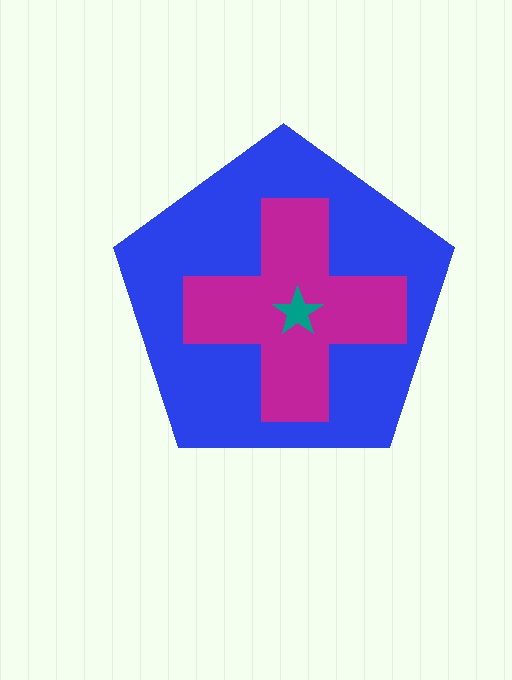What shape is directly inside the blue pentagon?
The magenta cross.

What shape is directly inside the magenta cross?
The teal star.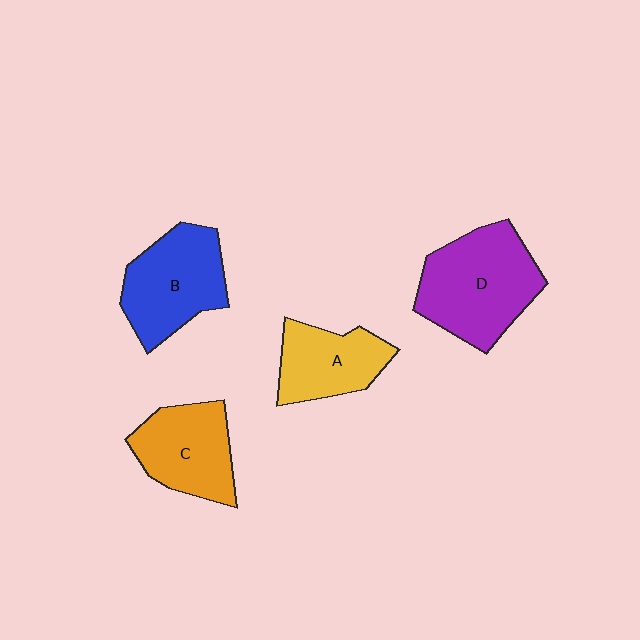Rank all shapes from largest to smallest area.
From largest to smallest: D (purple), B (blue), C (orange), A (yellow).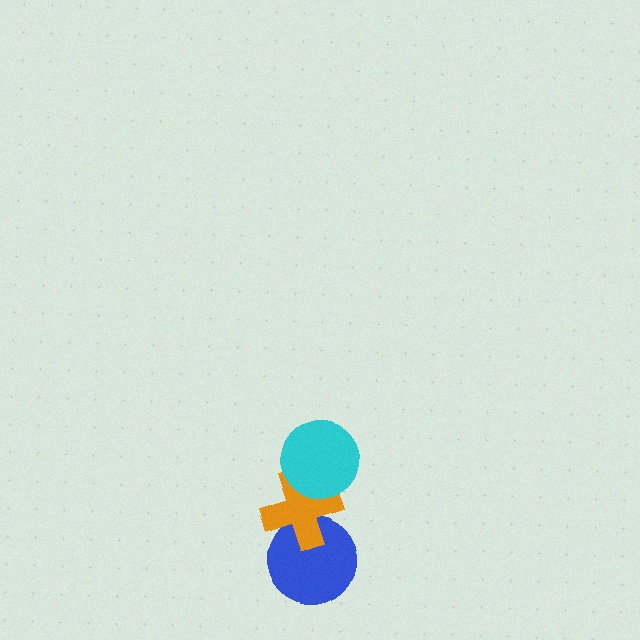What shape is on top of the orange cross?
The cyan circle is on top of the orange cross.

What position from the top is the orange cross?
The orange cross is 2nd from the top.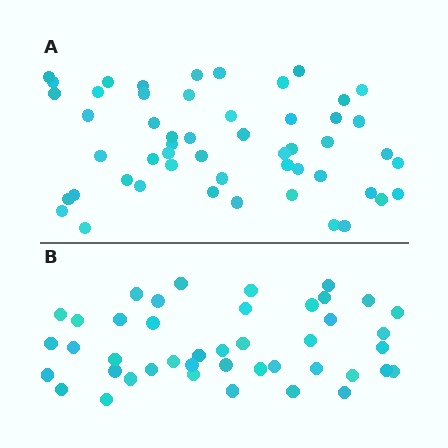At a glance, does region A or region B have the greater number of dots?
Region A (the top region) has more dots.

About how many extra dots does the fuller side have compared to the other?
Region A has roughly 8 or so more dots than region B.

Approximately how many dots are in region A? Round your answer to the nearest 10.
About 50 dots. (The exact count is 52, which rounds to 50.)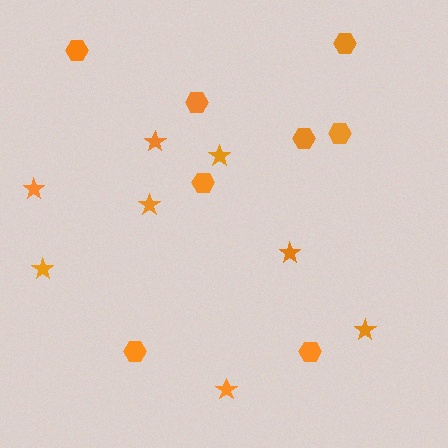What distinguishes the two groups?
There are 2 groups: one group of stars (8) and one group of hexagons (8).